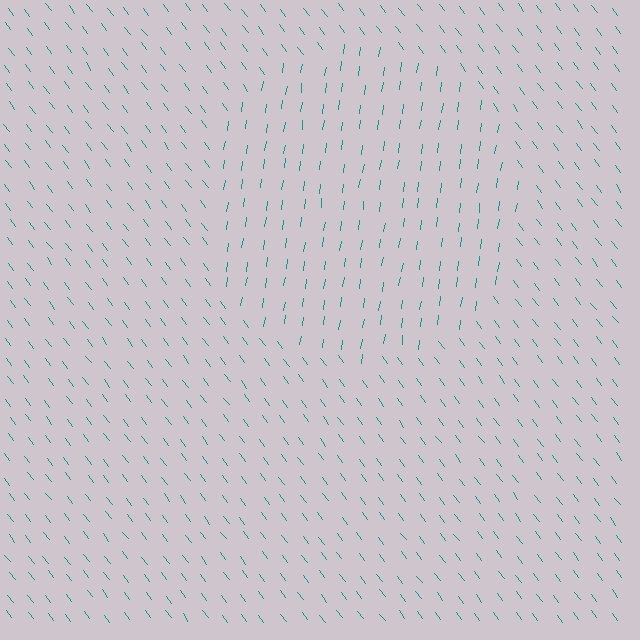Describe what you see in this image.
The image is filled with small teal line segments. A circle region in the image has lines oriented differently from the surrounding lines, creating a visible texture boundary.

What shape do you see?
I see a circle.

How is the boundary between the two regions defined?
The boundary is defined purely by a change in line orientation (approximately 45 degrees difference). All lines are the same color and thickness.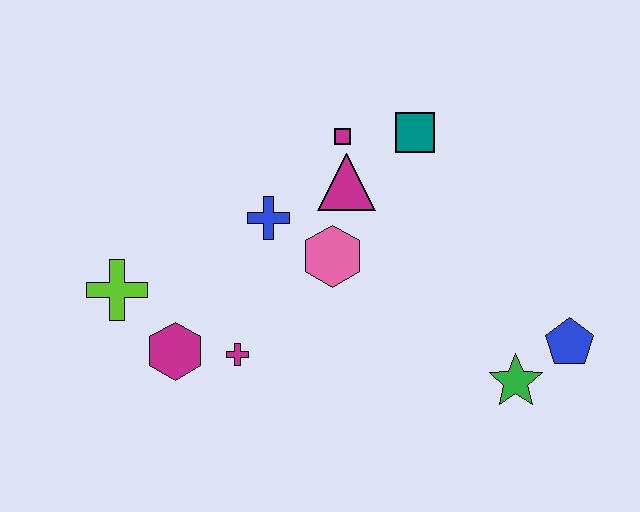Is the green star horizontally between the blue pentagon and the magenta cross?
Yes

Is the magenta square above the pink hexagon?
Yes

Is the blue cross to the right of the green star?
No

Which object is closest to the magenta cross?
The magenta hexagon is closest to the magenta cross.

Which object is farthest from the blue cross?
The blue pentagon is farthest from the blue cross.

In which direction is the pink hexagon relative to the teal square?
The pink hexagon is below the teal square.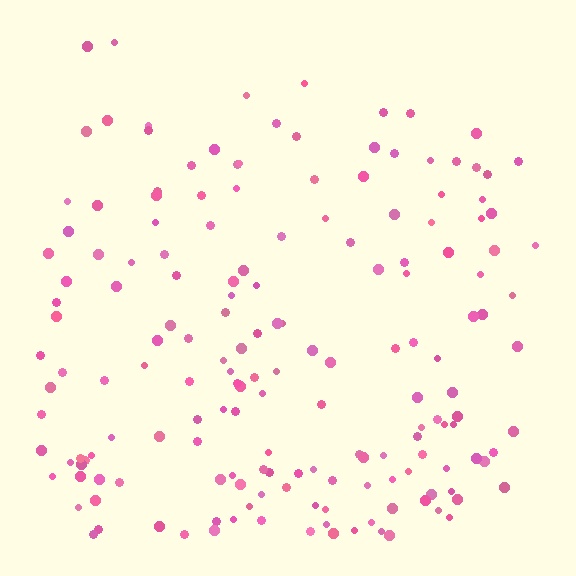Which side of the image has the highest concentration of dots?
The bottom.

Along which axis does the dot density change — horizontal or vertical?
Vertical.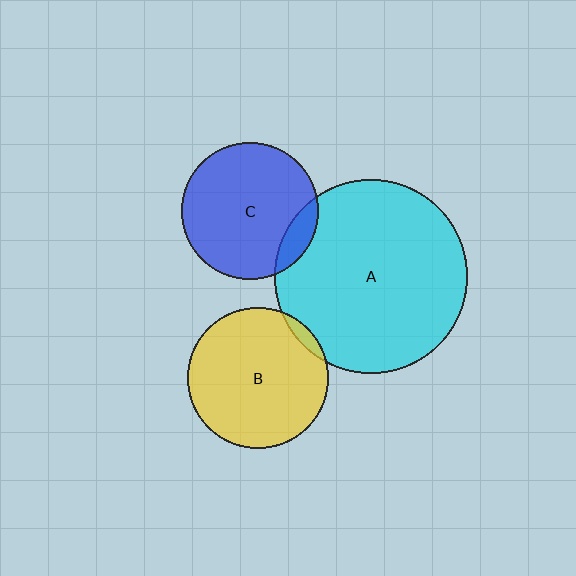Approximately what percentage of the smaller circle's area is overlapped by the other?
Approximately 10%.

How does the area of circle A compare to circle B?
Approximately 1.9 times.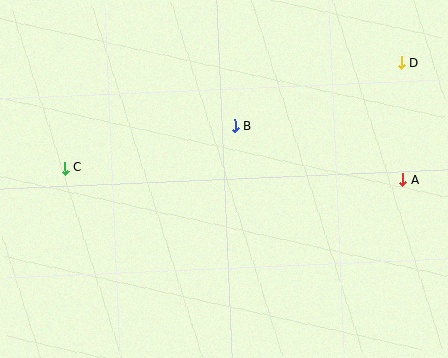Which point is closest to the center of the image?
Point B at (235, 126) is closest to the center.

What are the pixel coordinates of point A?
Point A is at (403, 180).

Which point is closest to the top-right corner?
Point D is closest to the top-right corner.